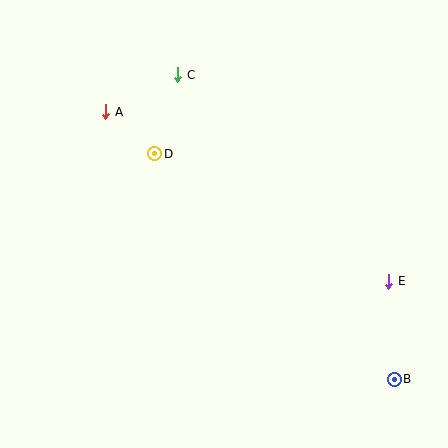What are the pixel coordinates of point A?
Point A is at (106, 112).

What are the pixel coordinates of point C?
Point C is at (178, 75).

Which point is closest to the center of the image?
Point D at (155, 154) is closest to the center.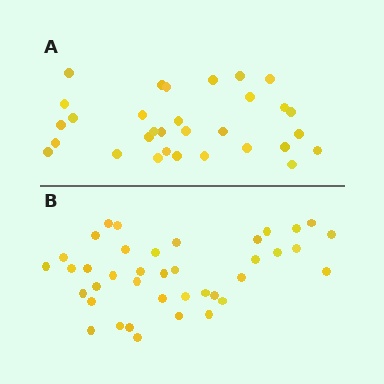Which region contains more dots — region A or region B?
Region B (the bottom region) has more dots.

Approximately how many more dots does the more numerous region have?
Region B has roughly 8 or so more dots than region A.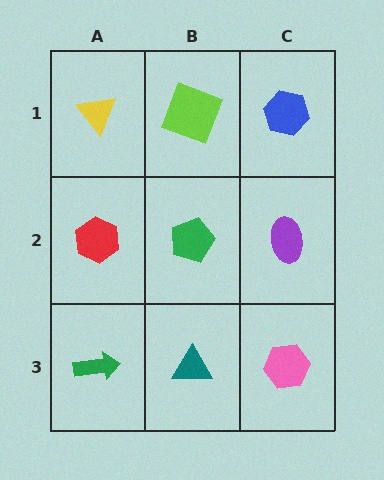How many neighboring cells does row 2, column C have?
3.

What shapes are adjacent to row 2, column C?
A blue hexagon (row 1, column C), a pink hexagon (row 3, column C), a green pentagon (row 2, column B).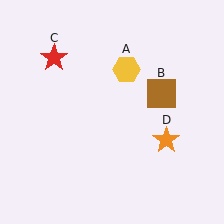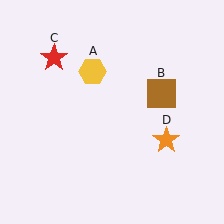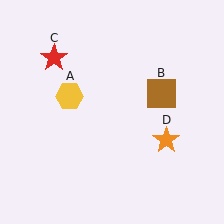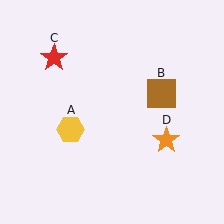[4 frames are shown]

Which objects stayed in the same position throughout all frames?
Brown square (object B) and red star (object C) and orange star (object D) remained stationary.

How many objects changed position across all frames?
1 object changed position: yellow hexagon (object A).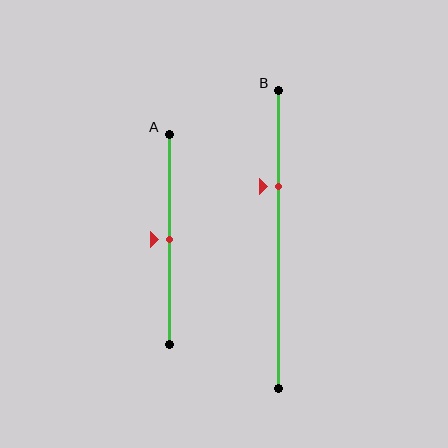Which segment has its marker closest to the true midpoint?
Segment A has its marker closest to the true midpoint.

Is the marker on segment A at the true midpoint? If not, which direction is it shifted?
Yes, the marker on segment A is at the true midpoint.